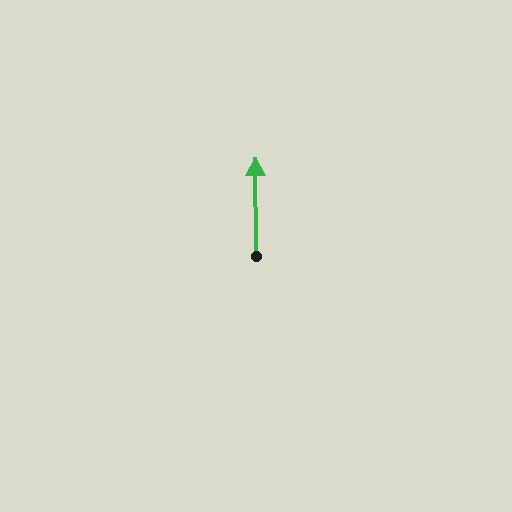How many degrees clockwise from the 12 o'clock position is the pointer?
Approximately 360 degrees.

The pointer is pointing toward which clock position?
Roughly 12 o'clock.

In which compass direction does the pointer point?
North.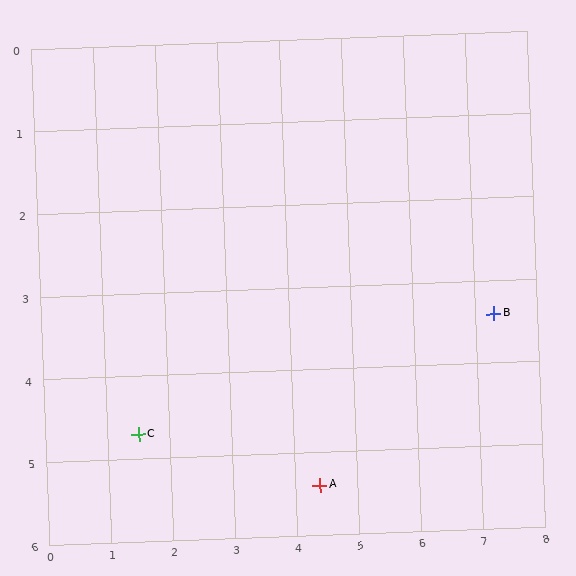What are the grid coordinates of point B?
Point B is at approximately (7.3, 3.4).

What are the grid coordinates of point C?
Point C is at approximately (1.5, 4.7).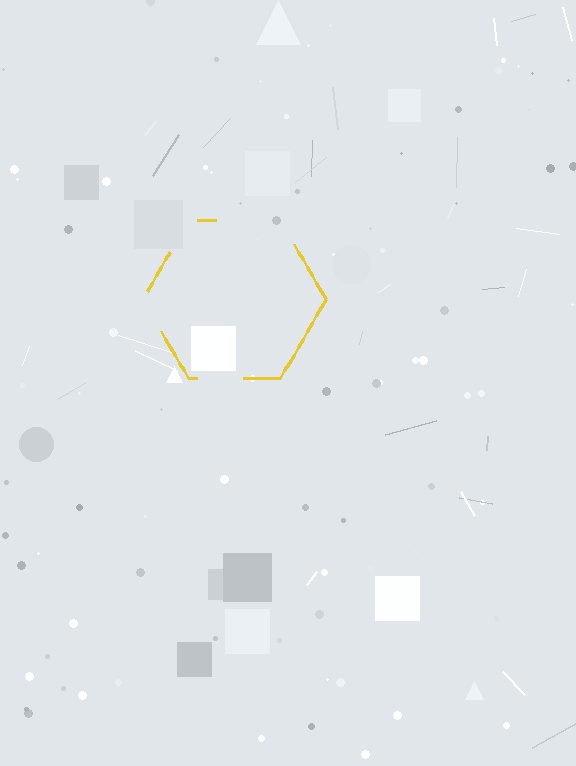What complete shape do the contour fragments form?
The contour fragments form a hexagon.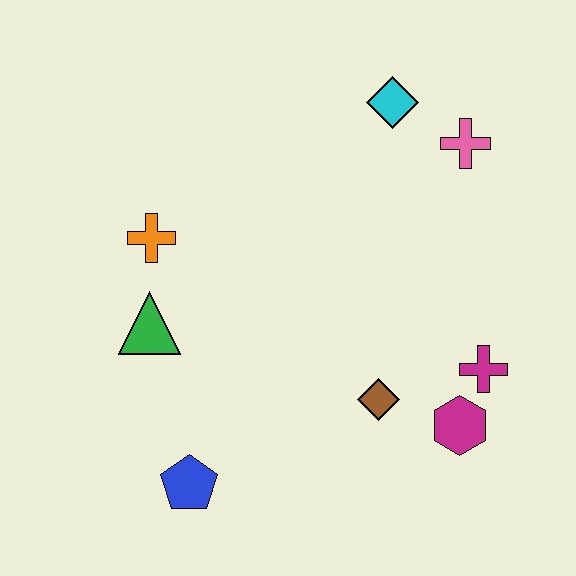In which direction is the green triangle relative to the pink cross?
The green triangle is to the left of the pink cross.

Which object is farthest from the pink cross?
The blue pentagon is farthest from the pink cross.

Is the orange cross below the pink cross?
Yes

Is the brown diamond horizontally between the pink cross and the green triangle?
Yes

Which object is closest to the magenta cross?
The magenta hexagon is closest to the magenta cross.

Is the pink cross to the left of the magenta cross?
Yes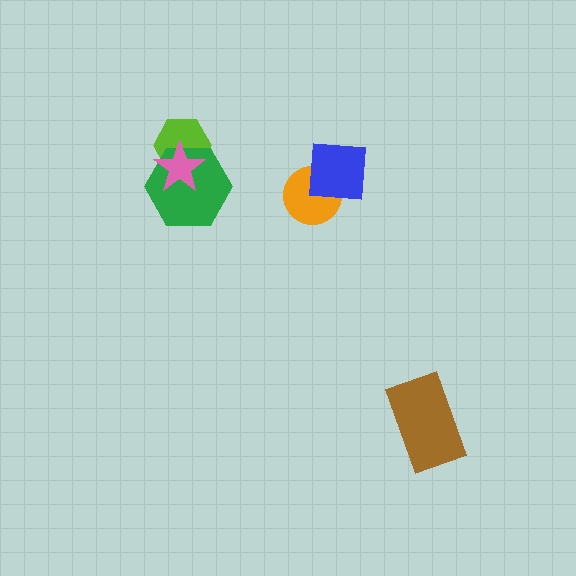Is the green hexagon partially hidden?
Yes, it is partially covered by another shape.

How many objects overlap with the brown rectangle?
0 objects overlap with the brown rectangle.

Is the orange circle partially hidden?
Yes, it is partially covered by another shape.